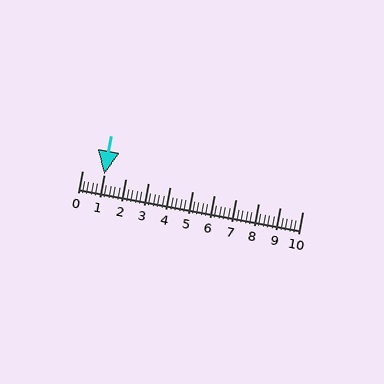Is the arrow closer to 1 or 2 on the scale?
The arrow is closer to 1.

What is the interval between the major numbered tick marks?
The major tick marks are spaced 1 units apart.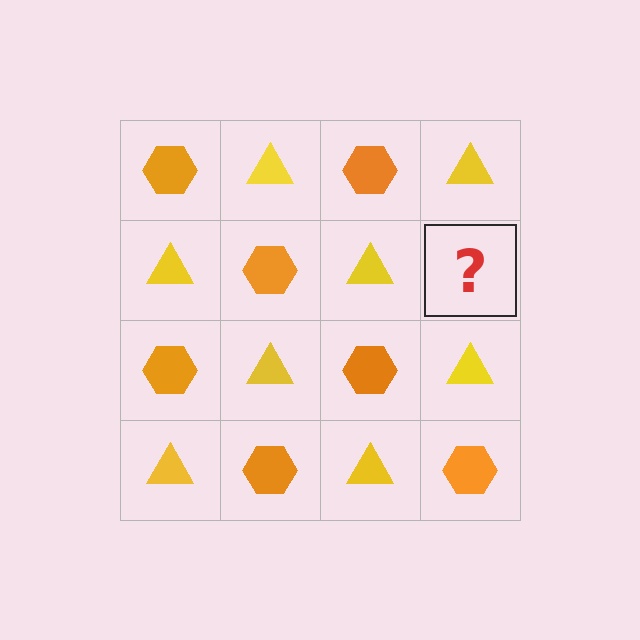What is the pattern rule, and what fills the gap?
The rule is that it alternates orange hexagon and yellow triangle in a checkerboard pattern. The gap should be filled with an orange hexagon.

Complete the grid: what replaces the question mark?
The question mark should be replaced with an orange hexagon.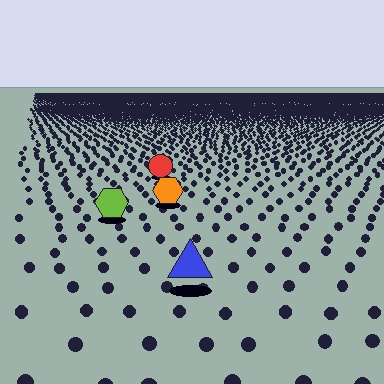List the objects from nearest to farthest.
From nearest to farthest: the blue triangle, the lime hexagon, the orange hexagon, the red circle.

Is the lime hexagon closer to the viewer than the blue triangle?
No. The blue triangle is closer — you can tell from the texture gradient: the ground texture is coarser near it.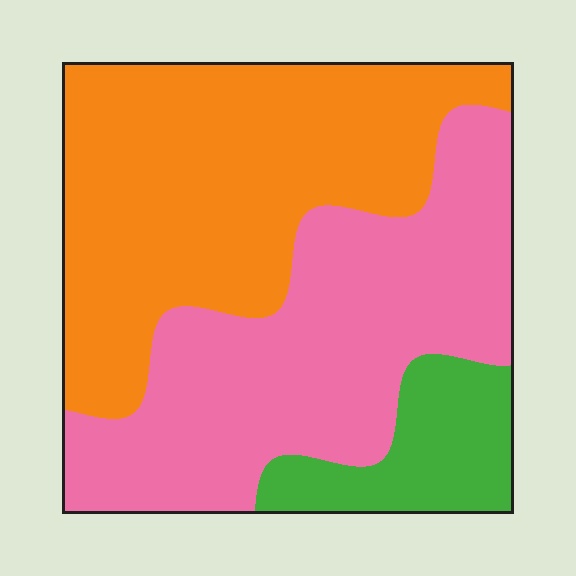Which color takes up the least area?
Green, at roughly 10%.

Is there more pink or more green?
Pink.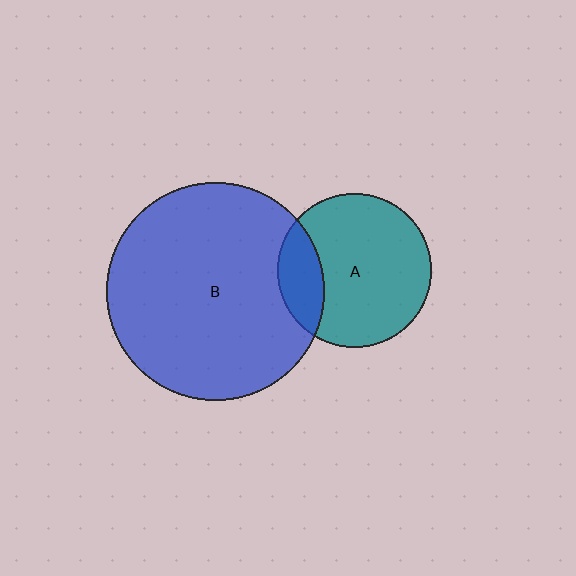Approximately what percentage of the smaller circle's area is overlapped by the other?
Approximately 20%.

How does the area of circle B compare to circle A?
Approximately 2.0 times.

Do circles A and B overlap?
Yes.